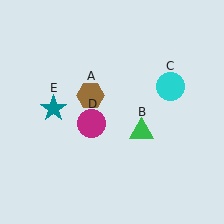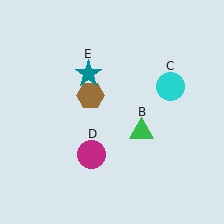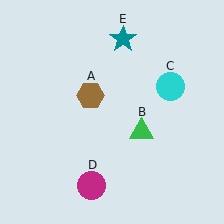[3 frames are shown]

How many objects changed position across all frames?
2 objects changed position: magenta circle (object D), teal star (object E).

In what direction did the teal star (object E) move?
The teal star (object E) moved up and to the right.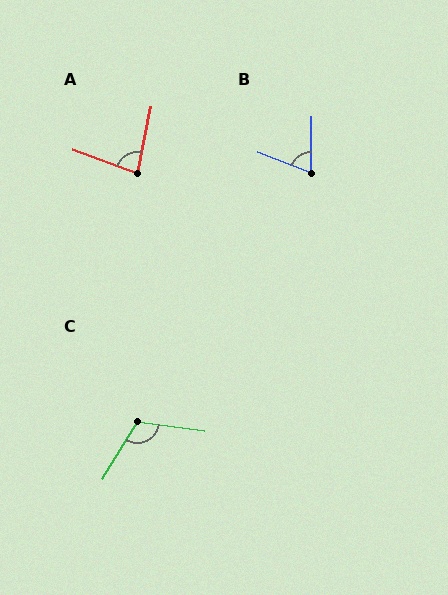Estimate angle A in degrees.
Approximately 81 degrees.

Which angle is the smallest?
B, at approximately 69 degrees.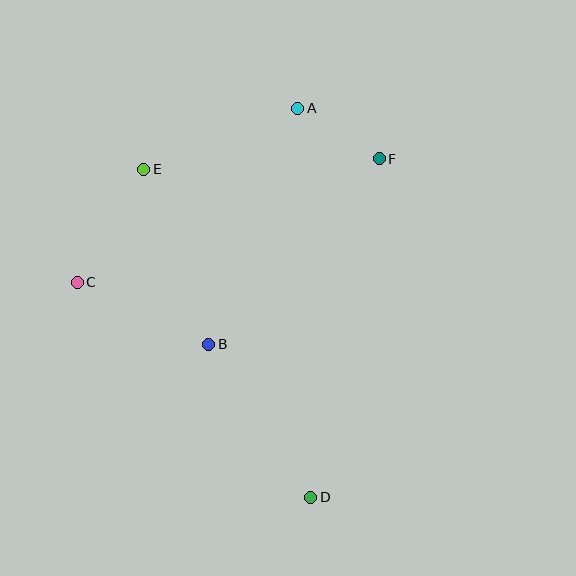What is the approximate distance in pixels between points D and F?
The distance between D and F is approximately 345 pixels.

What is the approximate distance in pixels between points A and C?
The distance between A and C is approximately 281 pixels.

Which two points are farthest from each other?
Points A and D are farthest from each other.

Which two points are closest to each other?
Points A and F are closest to each other.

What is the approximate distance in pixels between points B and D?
The distance between B and D is approximately 183 pixels.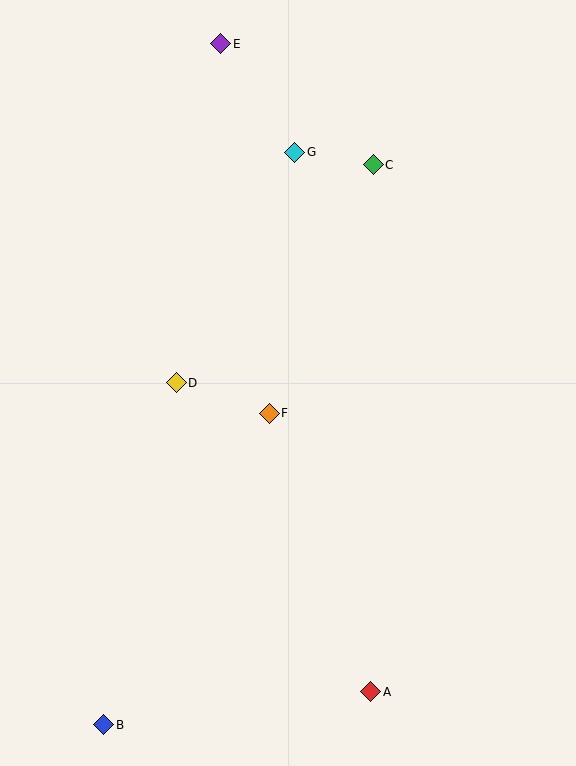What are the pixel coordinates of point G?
Point G is at (295, 152).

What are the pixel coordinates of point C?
Point C is at (373, 165).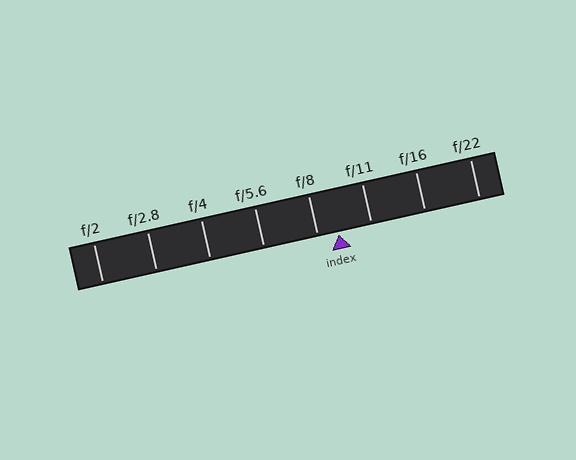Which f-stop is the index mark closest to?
The index mark is closest to f/8.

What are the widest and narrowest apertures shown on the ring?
The widest aperture shown is f/2 and the narrowest is f/22.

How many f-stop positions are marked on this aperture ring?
There are 8 f-stop positions marked.